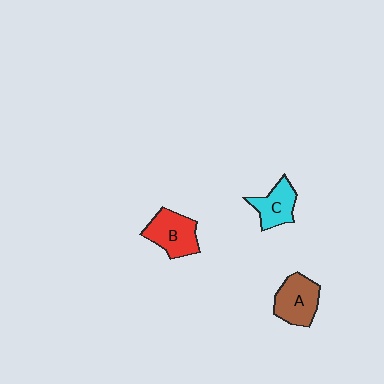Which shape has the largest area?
Shape B (red).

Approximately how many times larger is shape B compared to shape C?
Approximately 1.3 times.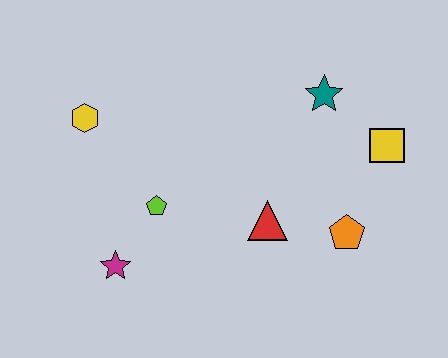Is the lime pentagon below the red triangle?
No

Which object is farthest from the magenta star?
The yellow square is farthest from the magenta star.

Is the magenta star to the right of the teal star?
No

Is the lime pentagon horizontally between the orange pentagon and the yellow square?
No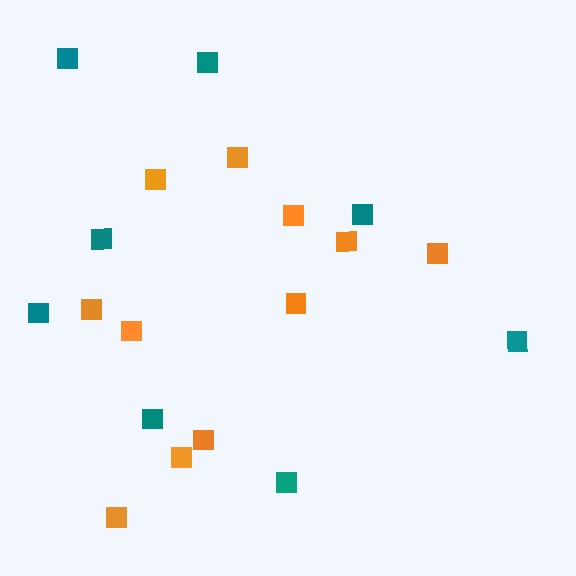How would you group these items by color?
There are 2 groups: one group of orange squares (11) and one group of teal squares (8).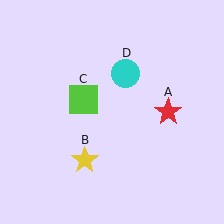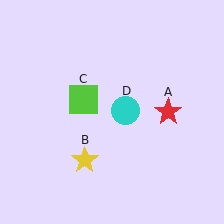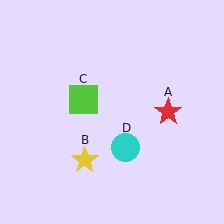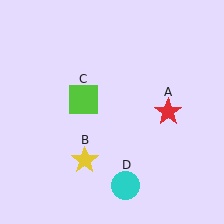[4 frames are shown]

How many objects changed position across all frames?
1 object changed position: cyan circle (object D).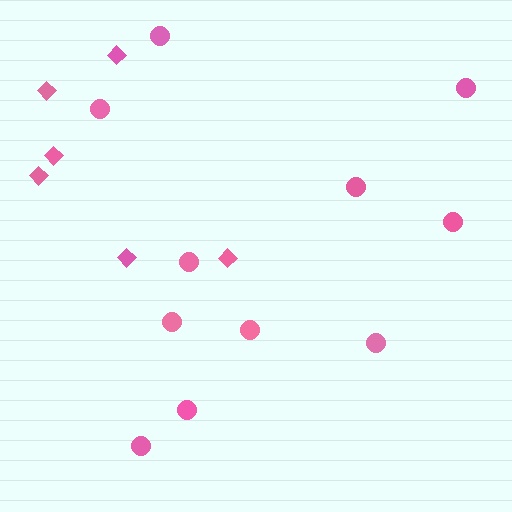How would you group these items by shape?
There are 2 groups: one group of diamonds (6) and one group of circles (11).